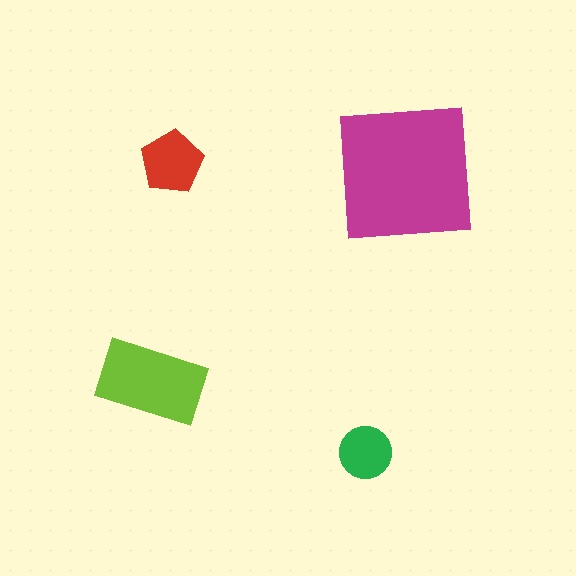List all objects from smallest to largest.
The green circle, the red pentagon, the lime rectangle, the magenta square.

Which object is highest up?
The red pentagon is topmost.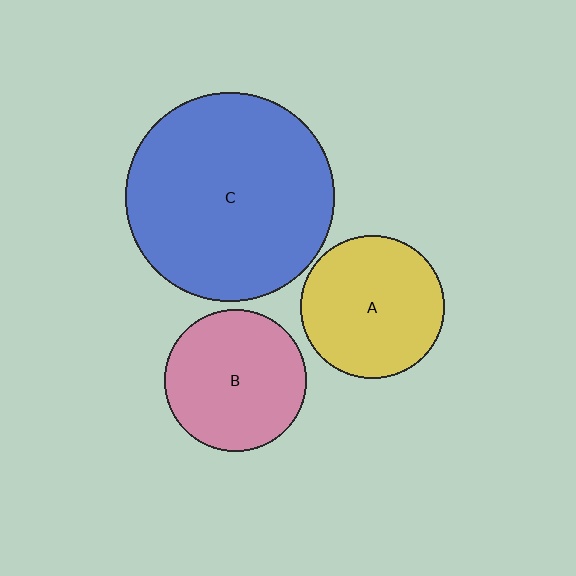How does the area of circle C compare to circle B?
Approximately 2.2 times.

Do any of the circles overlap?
No, none of the circles overlap.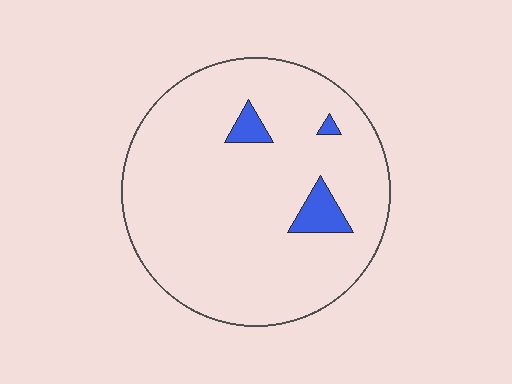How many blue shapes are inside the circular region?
3.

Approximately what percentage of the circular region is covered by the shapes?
Approximately 5%.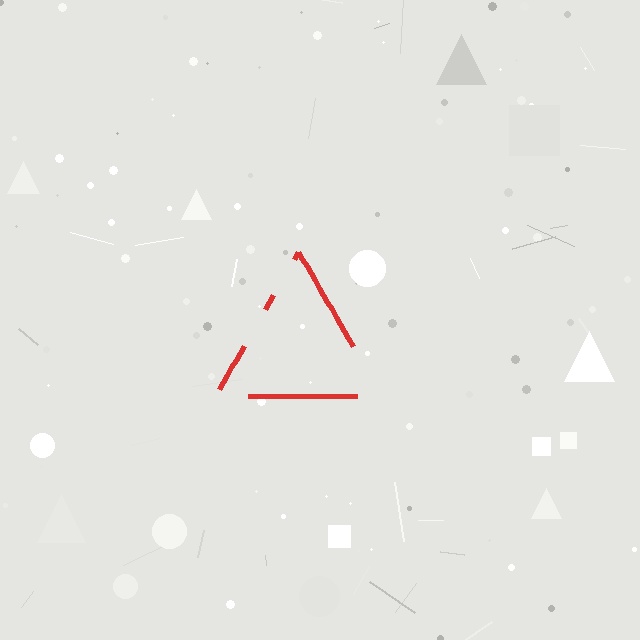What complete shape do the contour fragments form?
The contour fragments form a triangle.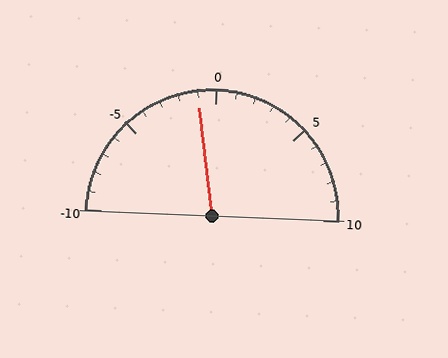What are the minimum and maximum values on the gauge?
The gauge ranges from -10 to 10.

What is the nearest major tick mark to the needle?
The nearest major tick mark is 0.